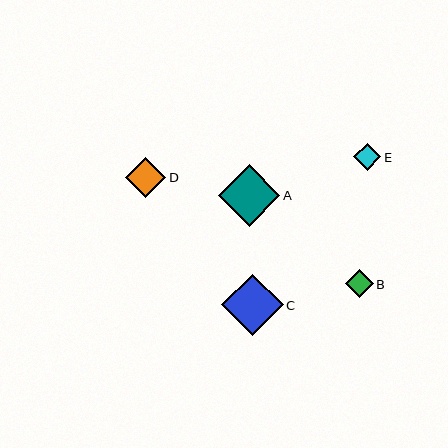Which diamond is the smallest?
Diamond B is the smallest with a size of approximately 28 pixels.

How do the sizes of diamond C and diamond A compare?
Diamond C and diamond A are approximately the same size.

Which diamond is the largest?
Diamond C is the largest with a size of approximately 62 pixels.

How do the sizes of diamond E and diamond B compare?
Diamond E and diamond B are approximately the same size.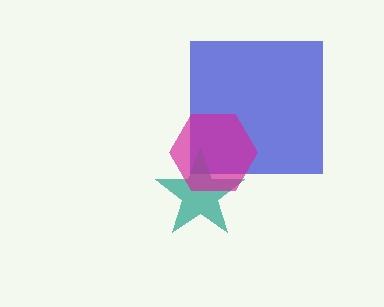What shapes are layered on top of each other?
The layered shapes are: a blue square, a teal star, a magenta hexagon.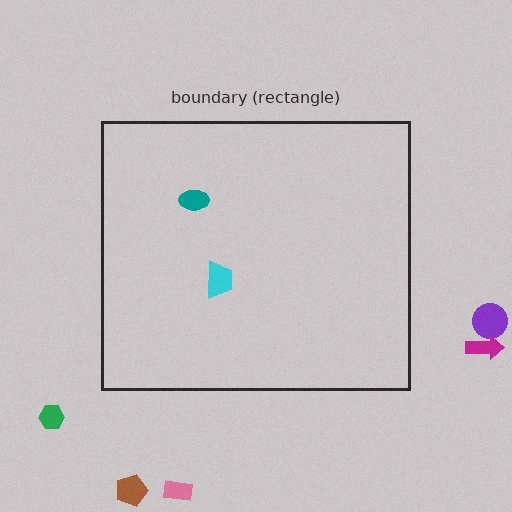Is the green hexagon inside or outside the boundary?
Outside.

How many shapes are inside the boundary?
2 inside, 5 outside.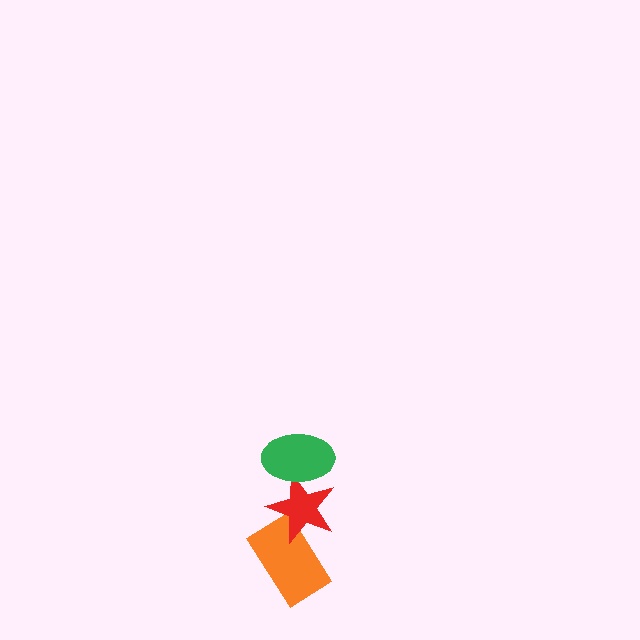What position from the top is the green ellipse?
The green ellipse is 1st from the top.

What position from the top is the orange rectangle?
The orange rectangle is 3rd from the top.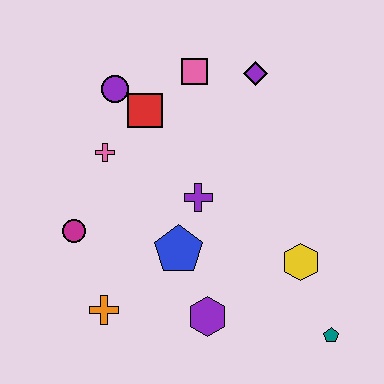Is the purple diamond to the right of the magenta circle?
Yes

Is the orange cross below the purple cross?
Yes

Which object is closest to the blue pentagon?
The purple cross is closest to the blue pentagon.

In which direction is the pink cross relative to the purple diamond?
The pink cross is to the left of the purple diamond.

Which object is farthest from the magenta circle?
The teal pentagon is farthest from the magenta circle.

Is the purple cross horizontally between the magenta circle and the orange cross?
No